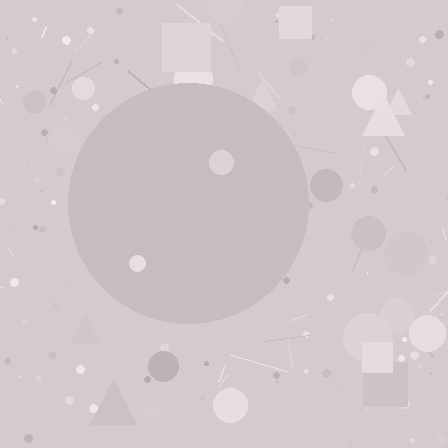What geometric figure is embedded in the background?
A circle is embedded in the background.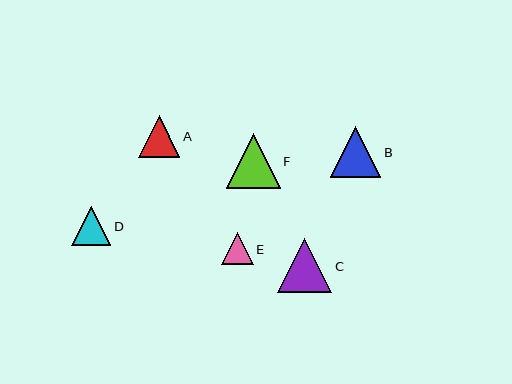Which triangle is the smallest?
Triangle E is the smallest with a size of approximately 32 pixels.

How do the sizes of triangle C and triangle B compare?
Triangle C and triangle B are approximately the same size.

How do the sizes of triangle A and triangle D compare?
Triangle A and triangle D are approximately the same size.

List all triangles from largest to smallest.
From largest to smallest: F, C, B, A, D, E.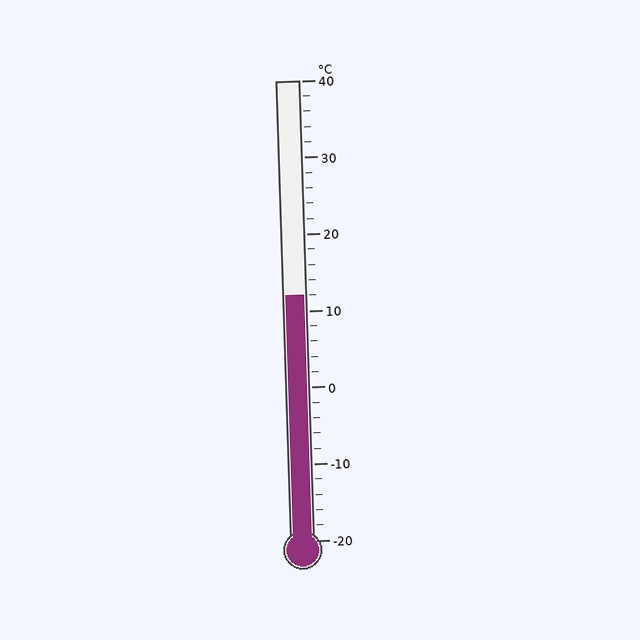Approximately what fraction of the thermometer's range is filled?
The thermometer is filled to approximately 55% of its range.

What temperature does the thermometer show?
The thermometer shows approximately 12°C.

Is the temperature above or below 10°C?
The temperature is above 10°C.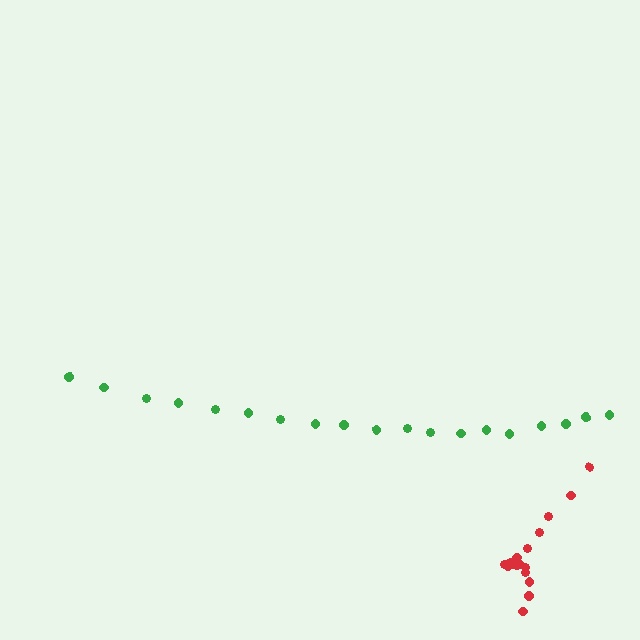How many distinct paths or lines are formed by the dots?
There are 2 distinct paths.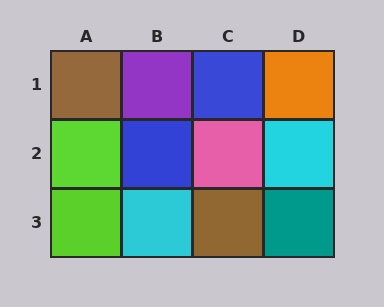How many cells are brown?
2 cells are brown.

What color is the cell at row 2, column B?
Blue.